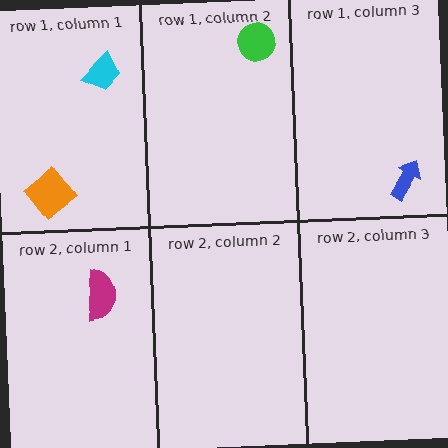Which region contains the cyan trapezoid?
The row 1, column 1 region.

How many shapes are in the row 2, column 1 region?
1.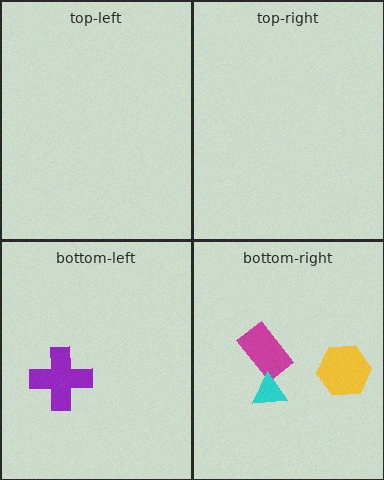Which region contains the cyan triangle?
The bottom-right region.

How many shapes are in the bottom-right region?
3.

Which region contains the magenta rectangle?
The bottom-right region.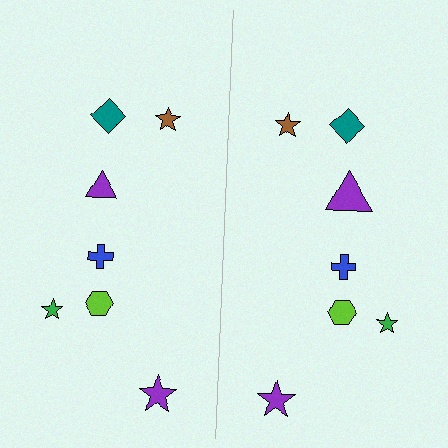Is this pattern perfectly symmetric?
No, the pattern is not perfectly symmetric. The purple triangle on the right side has a different size than its mirror counterpart.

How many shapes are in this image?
There are 14 shapes in this image.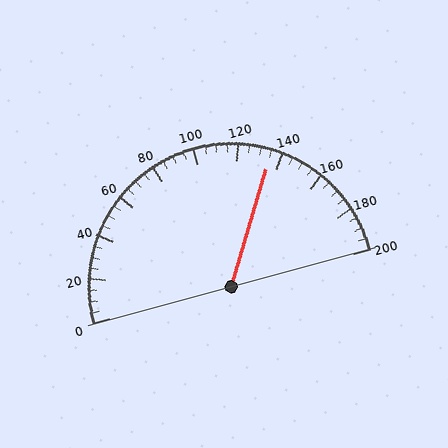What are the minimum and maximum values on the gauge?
The gauge ranges from 0 to 200.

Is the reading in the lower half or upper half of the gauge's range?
The reading is in the upper half of the range (0 to 200).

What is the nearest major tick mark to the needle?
The nearest major tick mark is 140.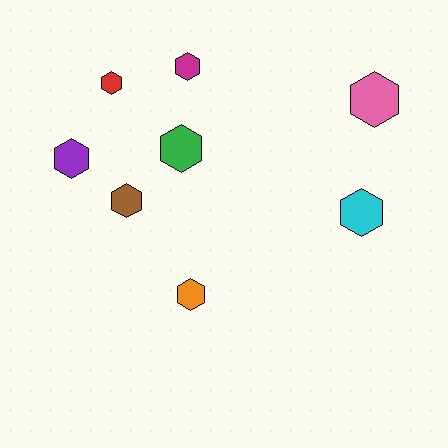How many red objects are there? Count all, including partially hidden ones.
There is 1 red object.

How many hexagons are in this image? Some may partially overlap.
There are 8 hexagons.